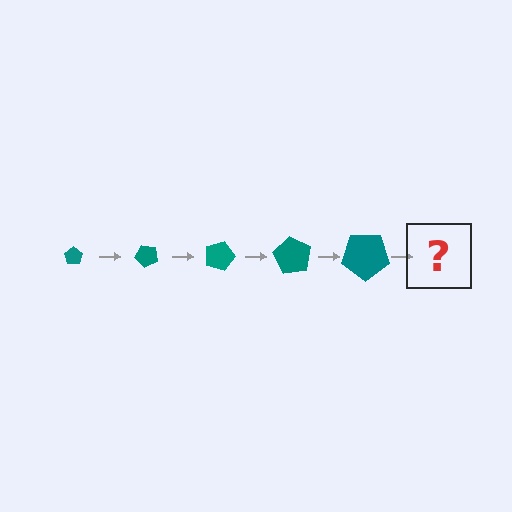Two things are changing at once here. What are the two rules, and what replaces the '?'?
The two rules are that the pentagon grows larger each step and it rotates 45 degrees each step. The '?' should be a pentagon, larger than the previous one and rotated 225 degrees from the start.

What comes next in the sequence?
The next element should be a pentagon, larger than the previous one and rotated 225 degrees from the start.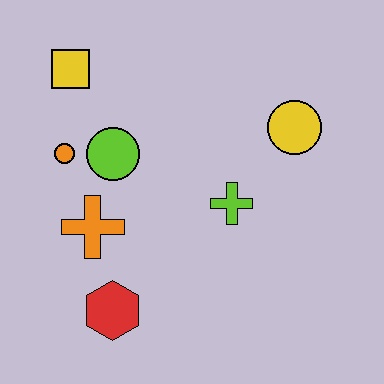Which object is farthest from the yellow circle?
The red hexagon is farthest from the yellow circle.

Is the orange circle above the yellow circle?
No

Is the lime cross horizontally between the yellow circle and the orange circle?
Yes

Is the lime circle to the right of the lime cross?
No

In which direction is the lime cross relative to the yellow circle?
The lime cross is below the yellow circle.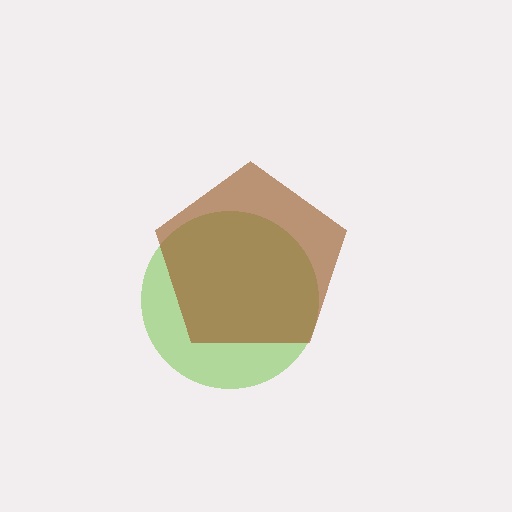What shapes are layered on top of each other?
The layered shapes are: a lime circle, a brown pentagon.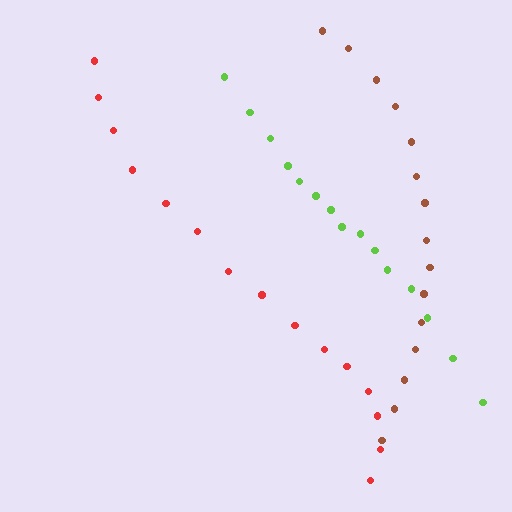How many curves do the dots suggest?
There are 3 distinct paths.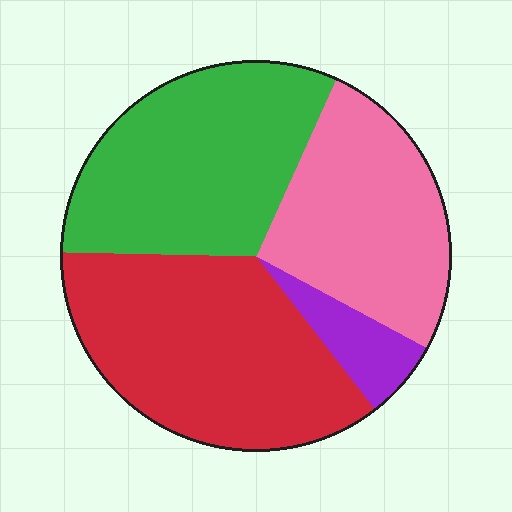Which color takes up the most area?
Red, at roughly 35%.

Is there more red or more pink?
Red.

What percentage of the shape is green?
Green takes up about one third (1/3) of the shape.